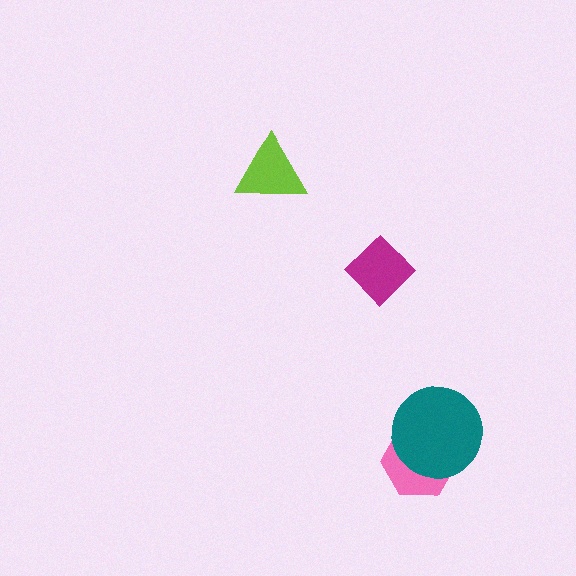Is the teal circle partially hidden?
No, no other shape covers it.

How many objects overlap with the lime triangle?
0 objects overlap with the lime triangle.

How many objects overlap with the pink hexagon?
1 object overlaps with the pink hexagon.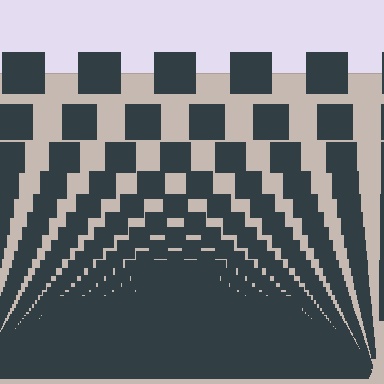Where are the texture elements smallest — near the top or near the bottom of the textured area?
Near the bottom.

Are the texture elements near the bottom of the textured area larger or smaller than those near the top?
Smaller. The gradient is inverted — elements near the bottom are smaller and denser.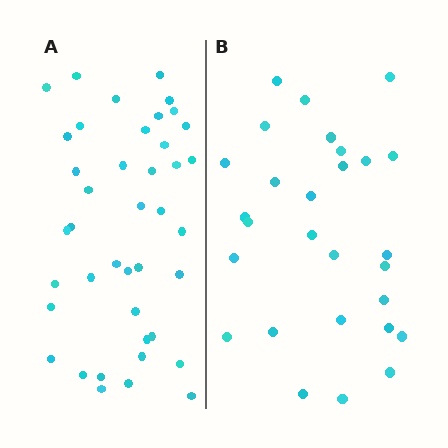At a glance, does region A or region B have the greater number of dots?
Region A (the left region) has more dots.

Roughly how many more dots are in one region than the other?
Region A has approximately 15 more dots than region B.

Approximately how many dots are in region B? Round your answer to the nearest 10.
About 30 dots. (The exact count is 28, which rounds to 30.)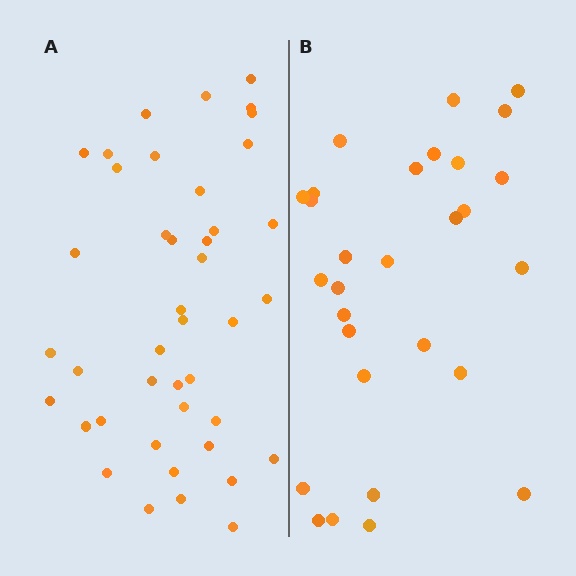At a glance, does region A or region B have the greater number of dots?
Region A (the left region) has more dots.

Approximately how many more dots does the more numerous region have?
Region A has approximately 15 more dots than region B.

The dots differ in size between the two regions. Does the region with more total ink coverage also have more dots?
No. Region B has more total ink coverage because its dots are larger, but region A actually contains more individual dots. Total area can be misleading — the number of items is what matters here.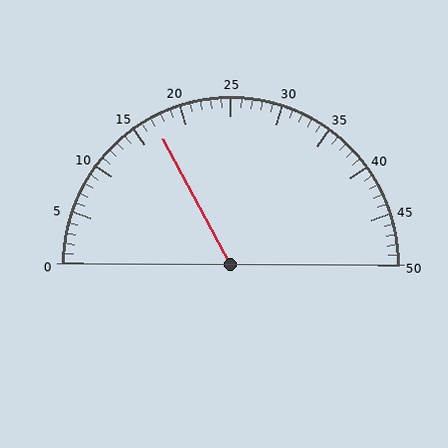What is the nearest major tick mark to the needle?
The nearest major tick mark is 15.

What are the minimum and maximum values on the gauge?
The gauge ranges from 0 to 50.